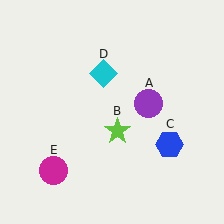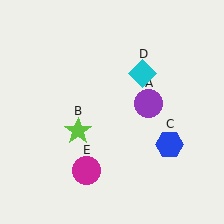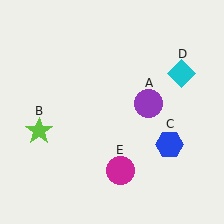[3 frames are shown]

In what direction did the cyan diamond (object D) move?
The cyan diamond (object D) moved right.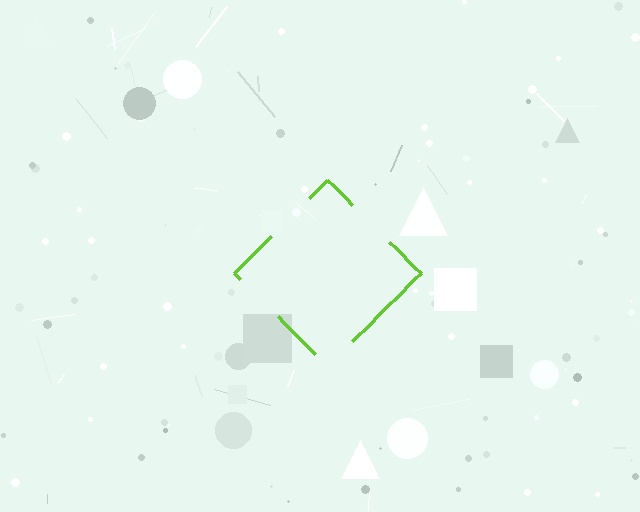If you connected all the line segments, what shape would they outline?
They would outline a diamond.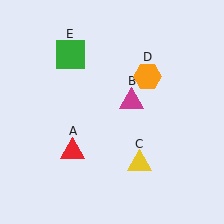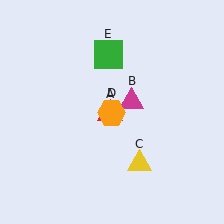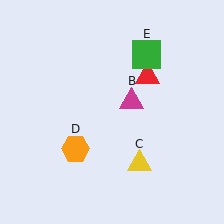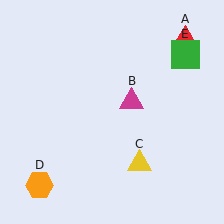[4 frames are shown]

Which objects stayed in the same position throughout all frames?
Magenta triangle (object B) and yellow triangle (object C) remained stationary.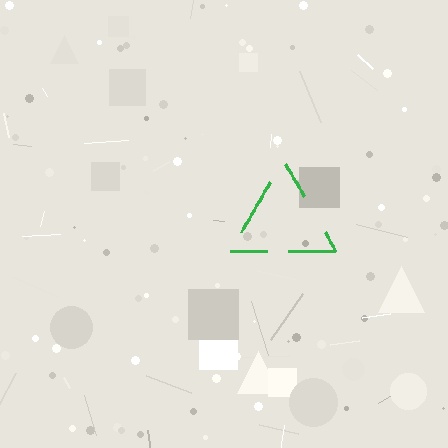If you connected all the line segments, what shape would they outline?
They would outline a triangle.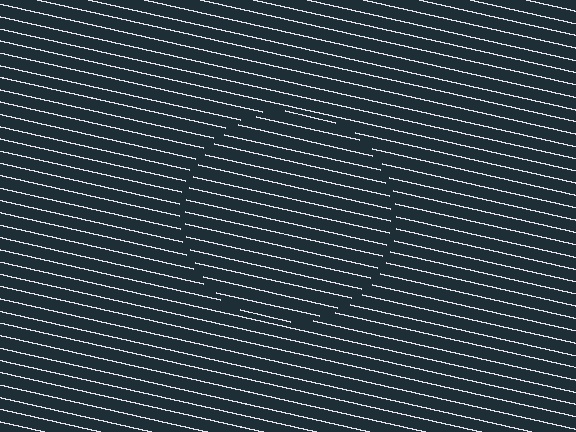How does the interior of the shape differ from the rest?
The interior of the shape contains the same grating, shifted by half a period — the contour is defined by the phase discontinuity where line-ends from the inner and outer gratings abut.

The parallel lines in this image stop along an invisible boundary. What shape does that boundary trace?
An illusory circle. The interior of the shape contains the same grating, shifted by half a period — the contour is defined by the phase discontinuity where line-ends from the inner and outer gratings abut.